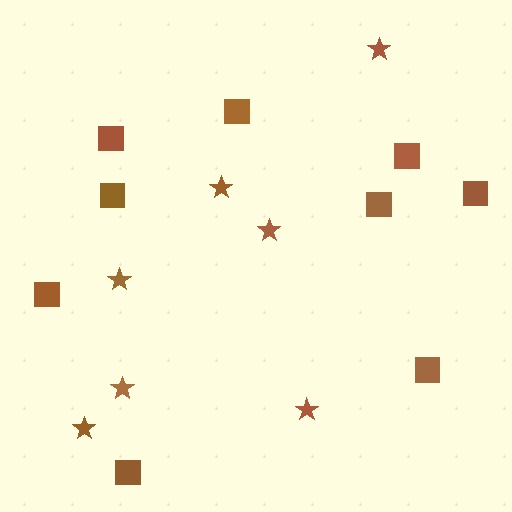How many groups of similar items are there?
There are 2 groups: one group of stars (7) and one group of squares (9).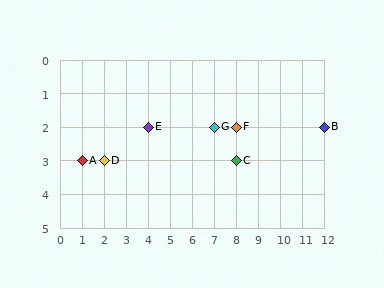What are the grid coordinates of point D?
Point D is at grid coordinates (2, 3).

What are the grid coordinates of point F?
Point F is at grid coordinates (8, 2).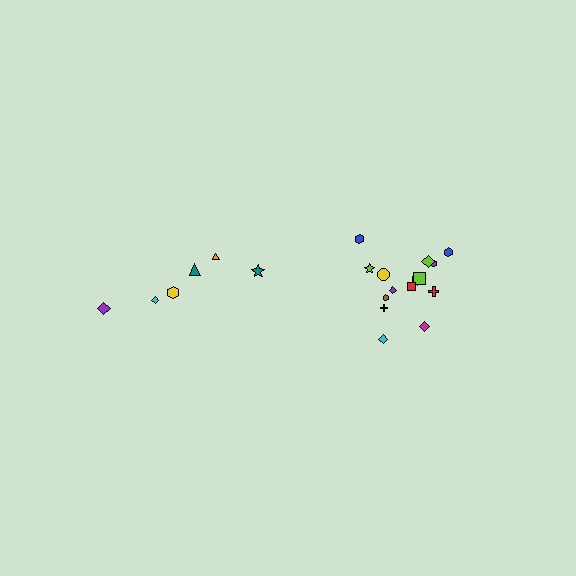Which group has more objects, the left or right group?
The right group.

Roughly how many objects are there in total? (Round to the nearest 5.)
Roughly 20 objects in total.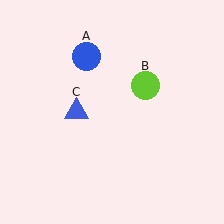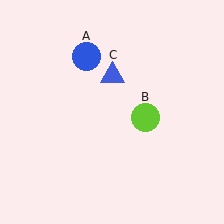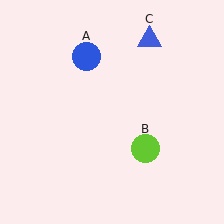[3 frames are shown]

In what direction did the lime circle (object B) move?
The lime circle (object B) moved down.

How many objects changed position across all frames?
2 objects changed position: lime circle (object B), blue triangle (object C).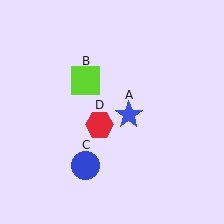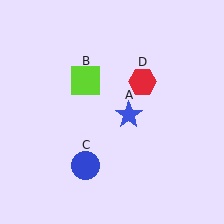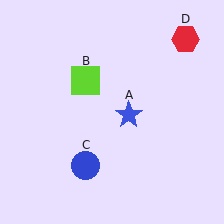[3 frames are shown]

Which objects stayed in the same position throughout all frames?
Blue star (object A) and lime square (object B) and blue circle (object C) remained stationary.